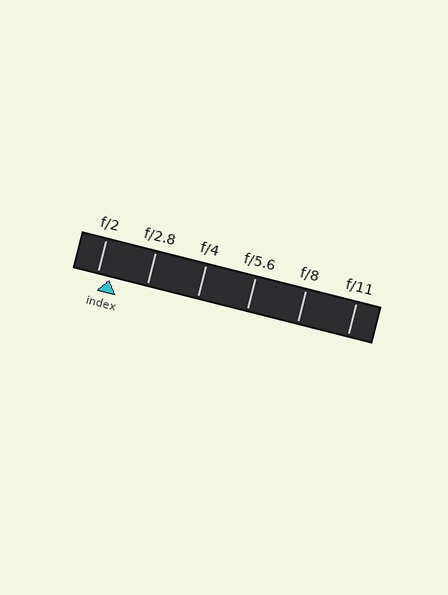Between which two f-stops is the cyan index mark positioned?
The index mark is between f/2 and f/2.8.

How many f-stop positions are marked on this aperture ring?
There are 6 f-stop positions marked.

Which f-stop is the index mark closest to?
The index mark is closest to f/2.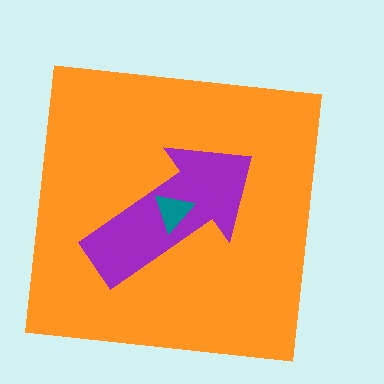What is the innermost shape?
The teal triangle.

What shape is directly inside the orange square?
The purple arrow.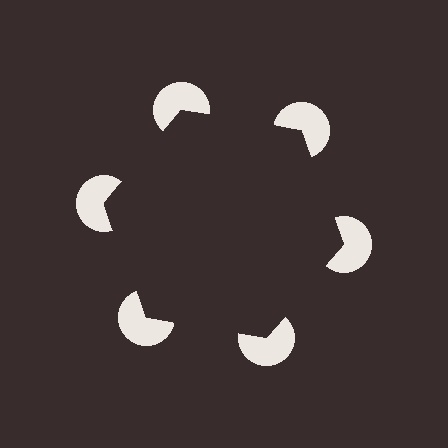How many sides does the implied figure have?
6 sides.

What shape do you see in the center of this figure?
An illusory hexagon — its edges are inferred from the aligned wedge cuts in the pac-man discs, not physically drawn.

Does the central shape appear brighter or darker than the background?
It typically appears slightly darker than the background, even though no actual brightness change is drawn.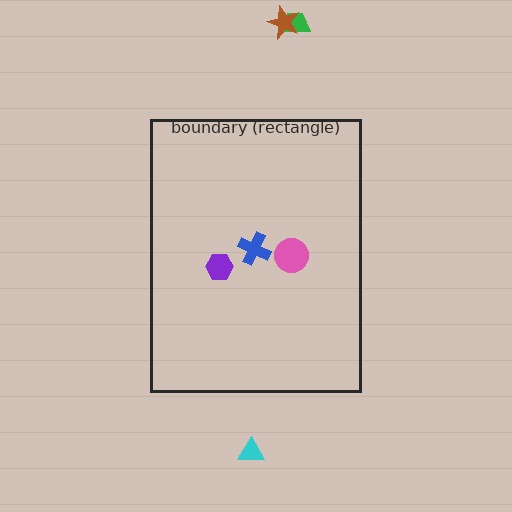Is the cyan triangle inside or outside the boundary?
Outside.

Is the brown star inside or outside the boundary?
Outside.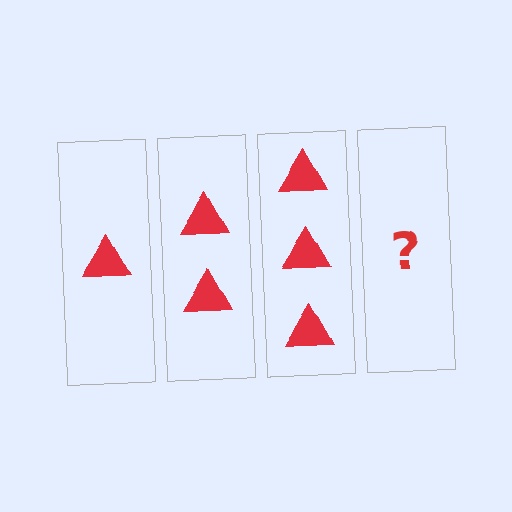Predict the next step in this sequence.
The next step is 4 triangles.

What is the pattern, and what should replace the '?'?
The pattern is that each step adds one more triangle. The '?' should be 4 triangles.